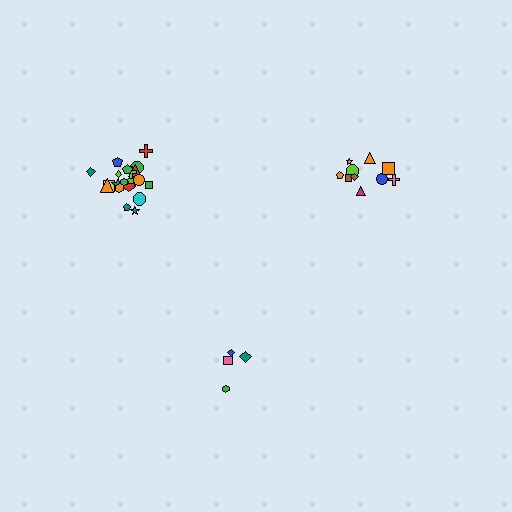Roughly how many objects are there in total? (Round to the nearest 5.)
Roughly 35 objects in total.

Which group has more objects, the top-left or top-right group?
The top-left group.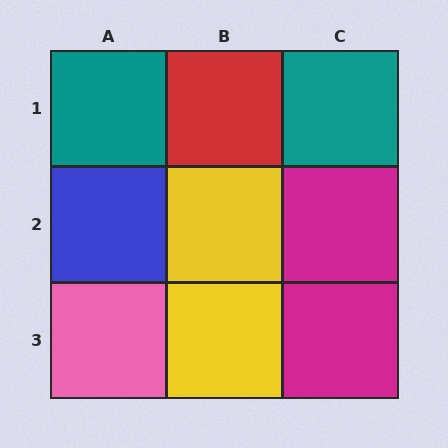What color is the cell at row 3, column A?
Pink.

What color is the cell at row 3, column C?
Magenta.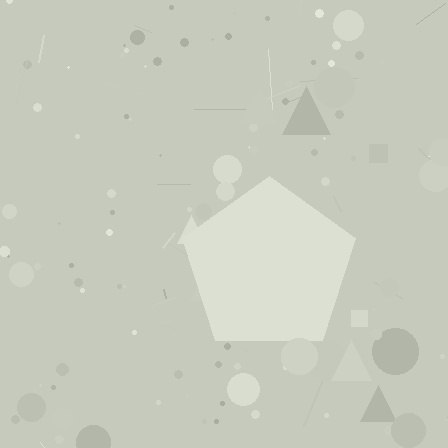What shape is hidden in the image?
A pentagon is hidden in the image.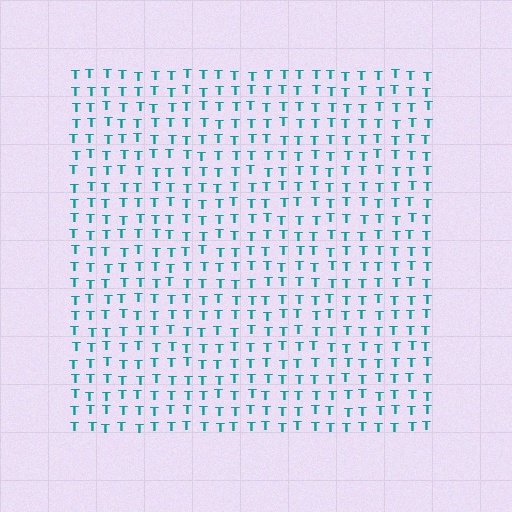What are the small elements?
The small elements are letter T's.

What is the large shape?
The large shape is a square.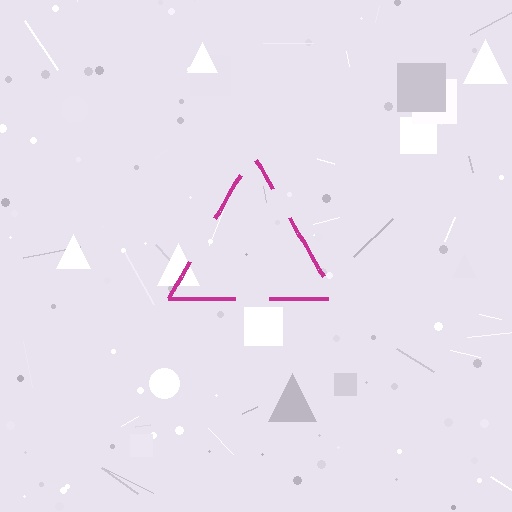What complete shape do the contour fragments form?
The contour fragments form a triangle.